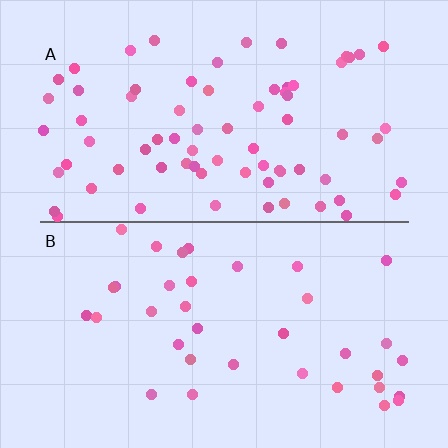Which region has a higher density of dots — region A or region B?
A (the top).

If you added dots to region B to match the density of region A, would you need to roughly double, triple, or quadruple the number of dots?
Approximately double.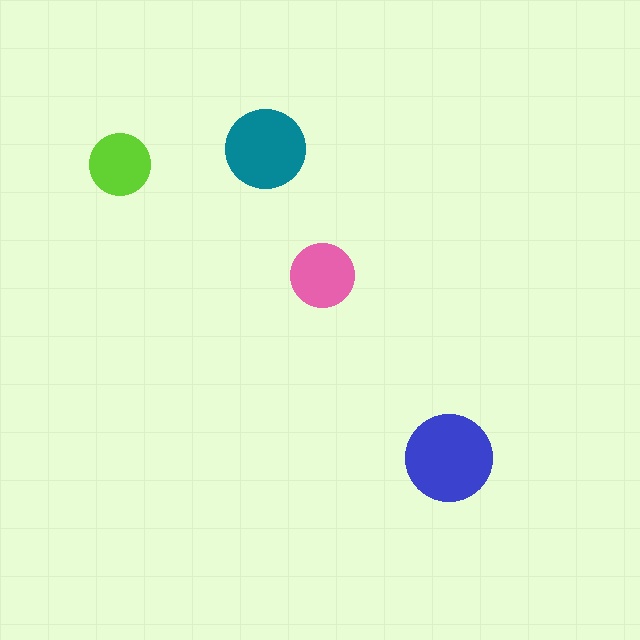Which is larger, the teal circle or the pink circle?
The teal one.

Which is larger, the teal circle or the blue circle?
The blue one.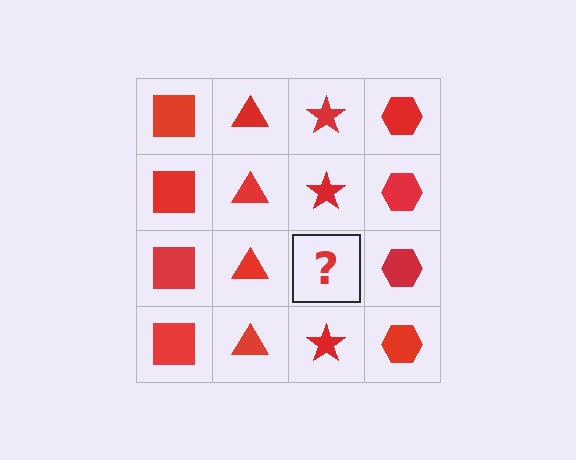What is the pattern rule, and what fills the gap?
The rule is that each column has a consistent shape. The gap should be filled with a red star.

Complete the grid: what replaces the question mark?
The question mark should be replaced with a red star.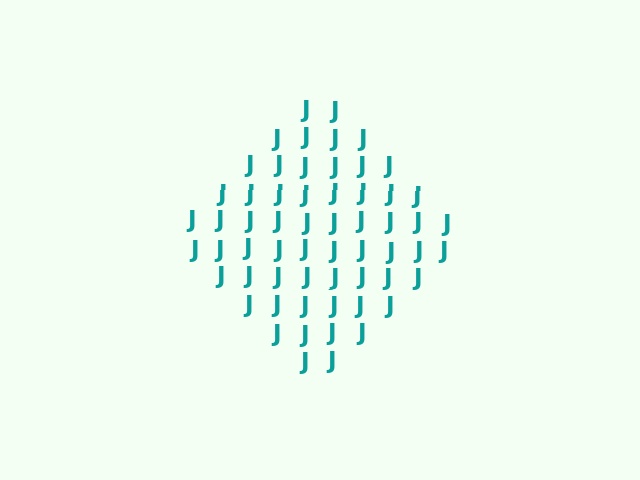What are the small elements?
The small elements are letter J's.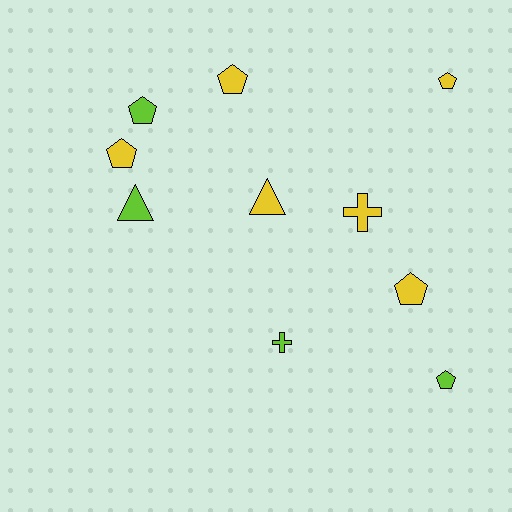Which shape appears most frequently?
Pentagon, with 6 objects.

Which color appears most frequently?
Yellow, with 6 objects.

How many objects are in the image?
There are 10 objects.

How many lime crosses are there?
There is 1 lime cross.